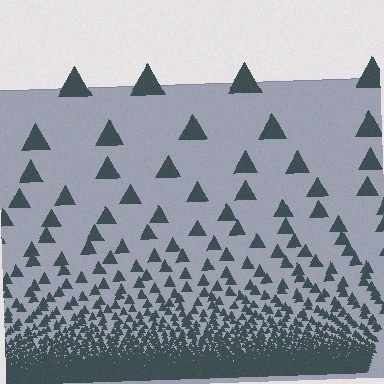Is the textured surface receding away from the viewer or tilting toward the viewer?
The surface appears to tilt toward the viewer. Texture elements get larger and sparser toward the top.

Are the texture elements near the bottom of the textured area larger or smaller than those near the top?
Smaller. The gradient is inverted — elements near the bottom are smaller and denser.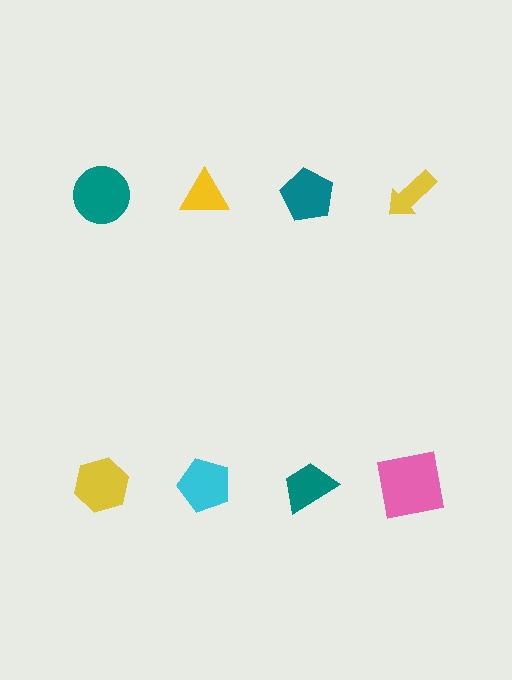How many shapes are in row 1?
4 shapes.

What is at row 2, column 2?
A cyan pentagon.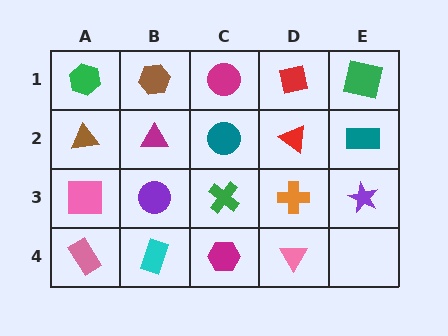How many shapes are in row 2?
5 shapes.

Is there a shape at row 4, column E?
No, that cell is empty.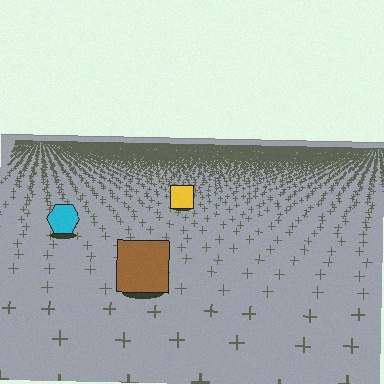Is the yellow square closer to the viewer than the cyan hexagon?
No. The cyan hexagon is closer — you can tell from the texture gradient: the ground texture is coarser near it.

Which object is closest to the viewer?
The brown square is closest. The texture marks near it are larger and more spread out.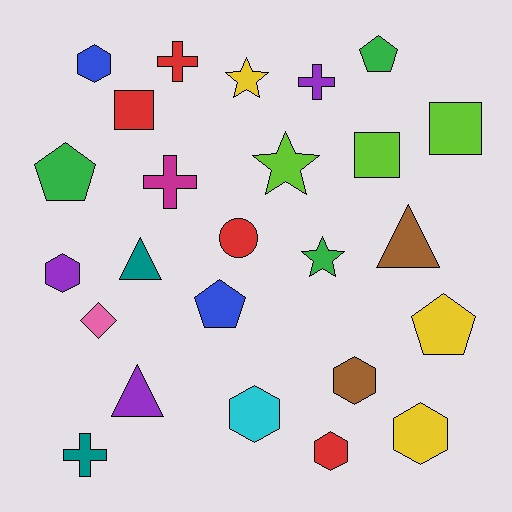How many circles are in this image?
There is 1 circle.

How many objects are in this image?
There are 25 objects.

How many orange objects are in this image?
There are no orange objects.